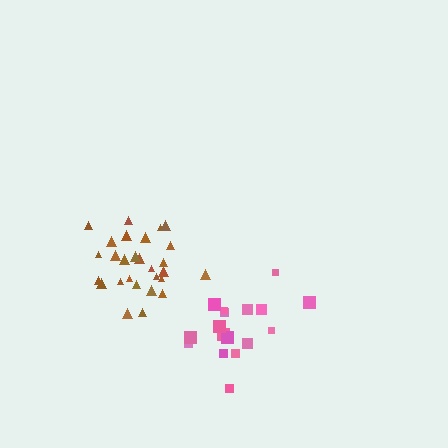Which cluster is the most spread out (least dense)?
Pink.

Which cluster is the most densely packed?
Brown.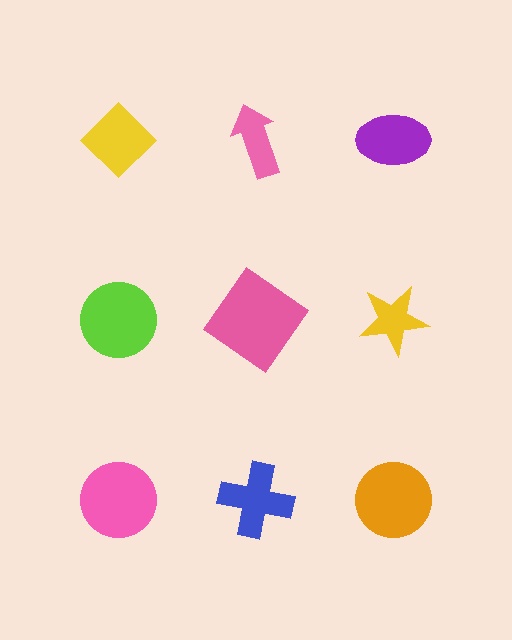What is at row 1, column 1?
A yellow diamond.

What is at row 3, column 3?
An orange circle.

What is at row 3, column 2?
A blue cross.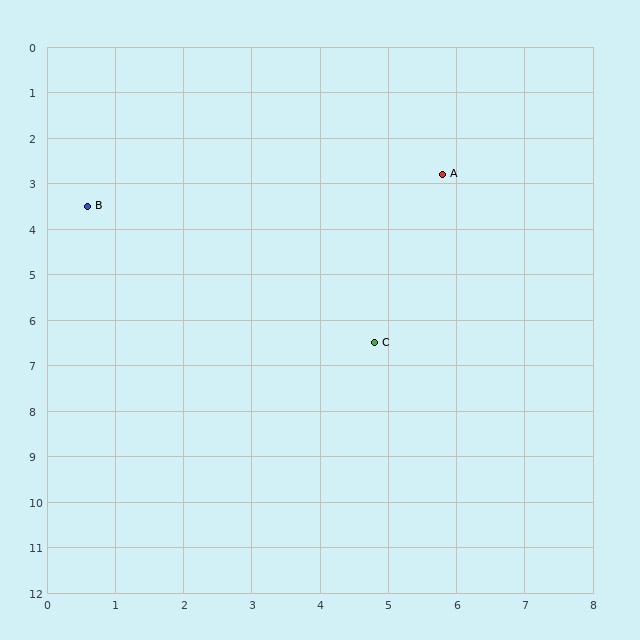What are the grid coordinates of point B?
Point B is at approximately (0.6, 3.5).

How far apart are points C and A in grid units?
Points C and A are about 3.8 grid units apart.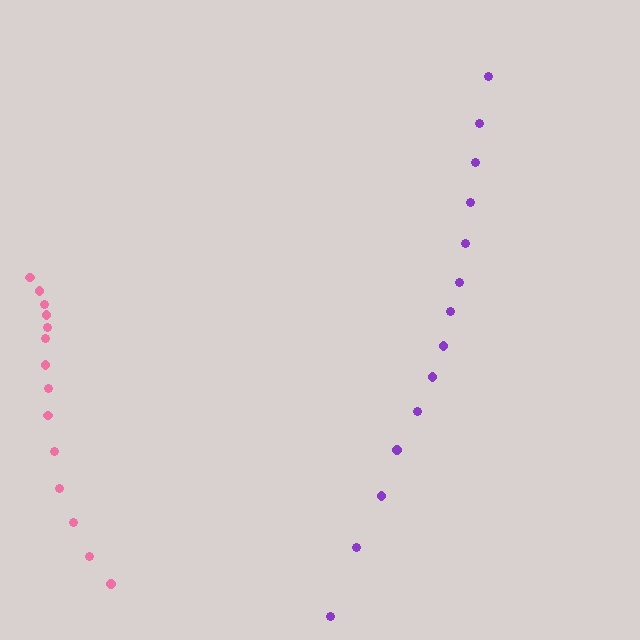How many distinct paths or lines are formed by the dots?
There are 2 distinct paths.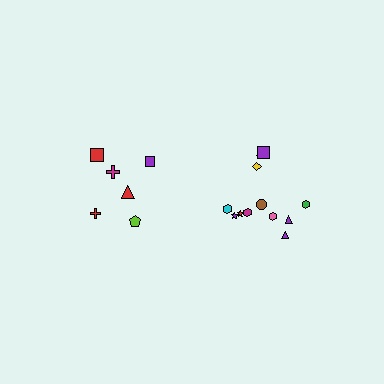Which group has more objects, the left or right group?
The right group.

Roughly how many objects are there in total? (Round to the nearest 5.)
Roughly 20 objects in total.